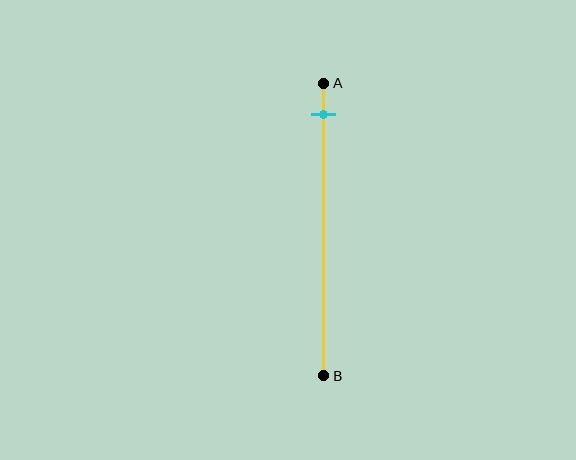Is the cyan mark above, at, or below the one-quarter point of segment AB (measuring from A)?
The cyan mark is above the one-quarter point of segment AB.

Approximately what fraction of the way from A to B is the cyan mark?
The cyan mark is approximately 10% of the way from A to B.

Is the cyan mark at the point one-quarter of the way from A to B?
No, the mark is at about 10% from A, not at the 25% one-quarter point.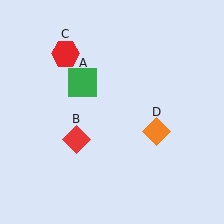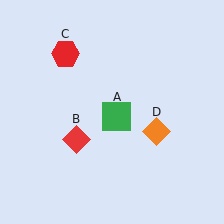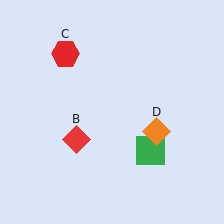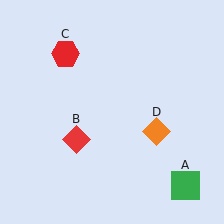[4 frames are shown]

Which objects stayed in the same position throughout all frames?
Red diamond (object B) and red hexagon (object C) and orange diamond (object D) remained stationary.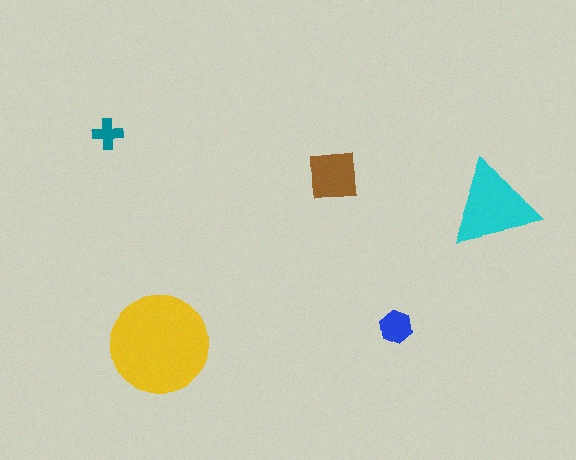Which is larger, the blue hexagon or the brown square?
The brown square.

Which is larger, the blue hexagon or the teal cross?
The blue hexagon.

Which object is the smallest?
The teal cross.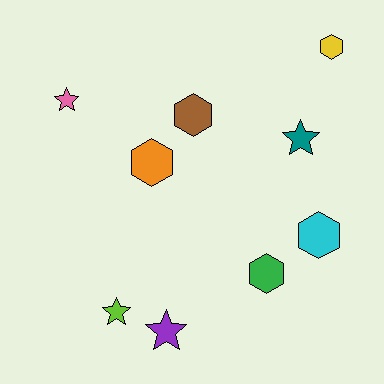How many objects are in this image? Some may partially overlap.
There are 9 objects.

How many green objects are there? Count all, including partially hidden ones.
There is 1 green object.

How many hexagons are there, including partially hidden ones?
There are 5 hexagons.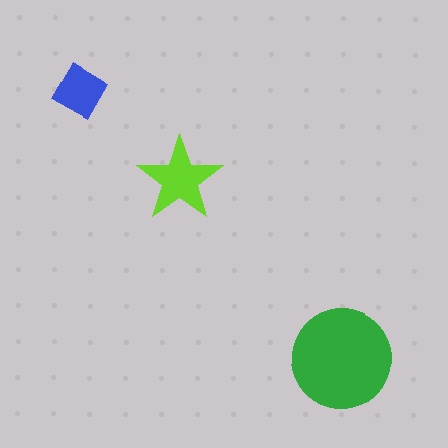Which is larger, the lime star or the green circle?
The green circle.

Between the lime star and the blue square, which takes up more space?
The lime star.